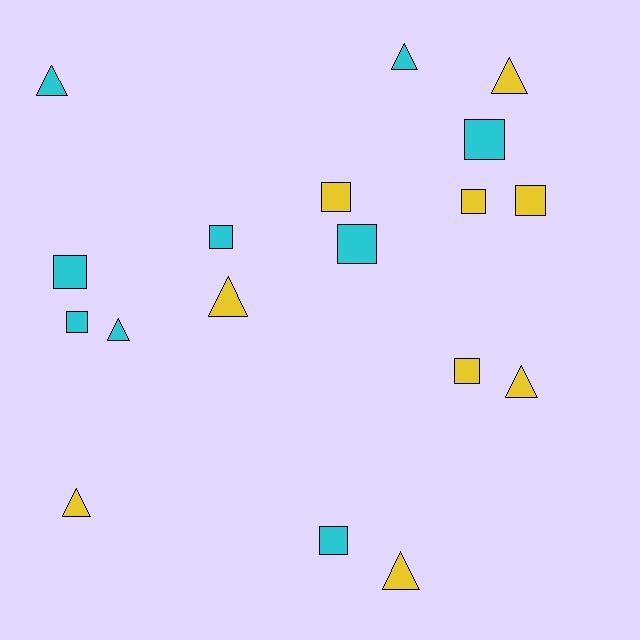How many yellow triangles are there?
There are 5 yellow triangles.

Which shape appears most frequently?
Square, with 10 objects.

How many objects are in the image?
There are 18 objects.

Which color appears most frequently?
Yellow, with 9 objects.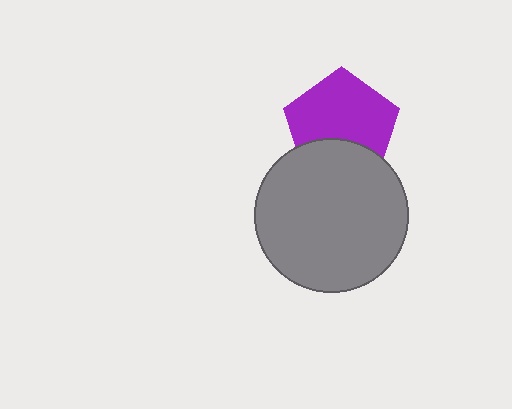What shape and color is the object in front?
The object in front is a gray circle.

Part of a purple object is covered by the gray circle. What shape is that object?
It is a pentagon.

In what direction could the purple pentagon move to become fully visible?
The purple pentagon could move up. That would shift it out from behind the gray circle entirely.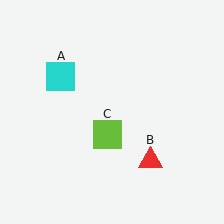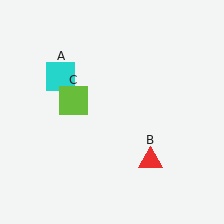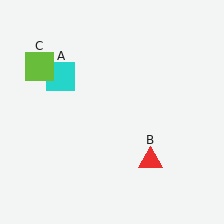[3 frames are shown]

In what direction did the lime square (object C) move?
The lime square (object C) moved up and to the left.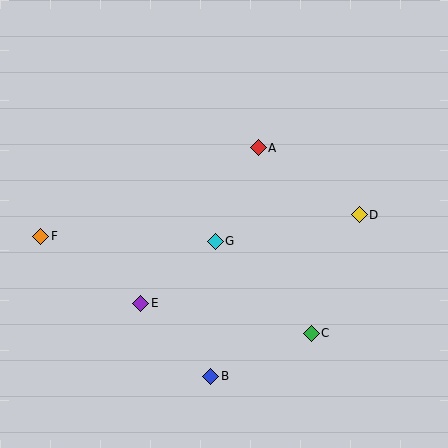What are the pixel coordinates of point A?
Point A is at (258, 148).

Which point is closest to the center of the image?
Point G at (215, 241) is closest to the center.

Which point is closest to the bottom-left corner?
Point E is closest to the bottom-left corner.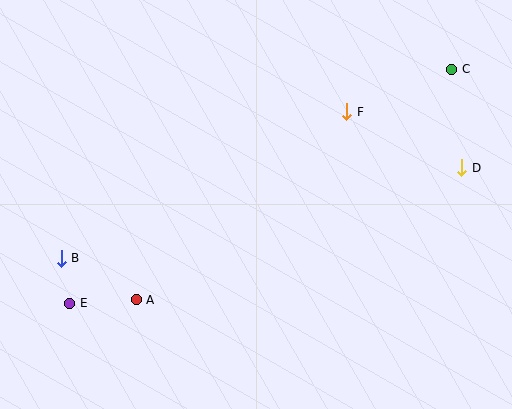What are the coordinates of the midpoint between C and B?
The midpoint between C and B is at (257, 164).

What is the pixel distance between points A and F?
The distance between A and F is 282 pixels.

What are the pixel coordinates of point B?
Point B is at (61, 258).